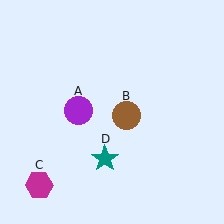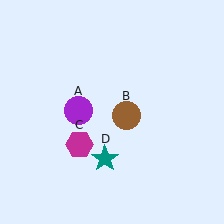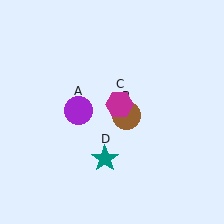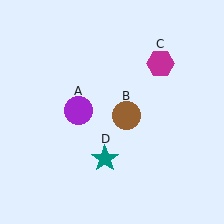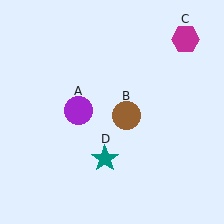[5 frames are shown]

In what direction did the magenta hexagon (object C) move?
The magenta hexagon (object C) moved up and to the right.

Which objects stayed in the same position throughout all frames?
Purple circle (object A) and brown circle (object B) and teal star (object D) remained stationary.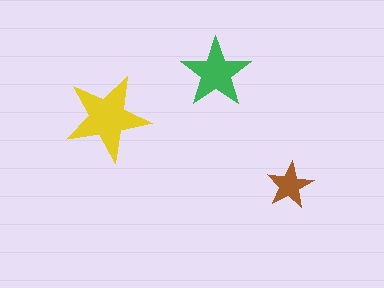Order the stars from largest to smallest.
the yellow one, the green one, the brown one.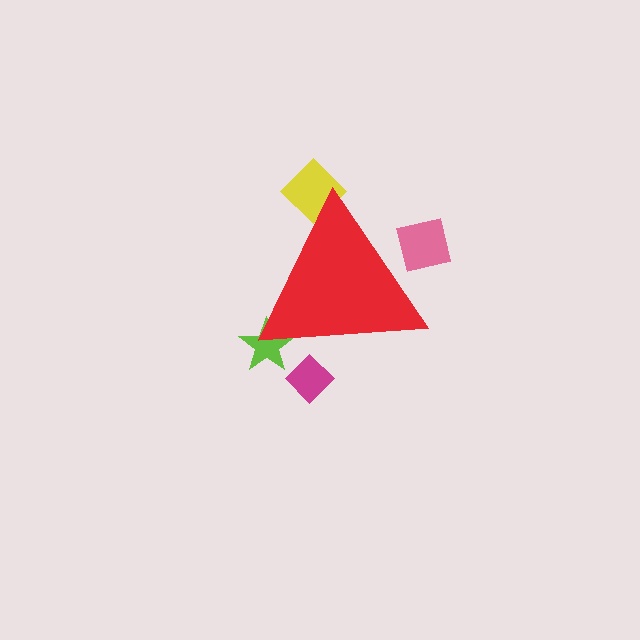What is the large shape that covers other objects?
A red triangle.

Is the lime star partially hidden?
Yes, the lime star is partially hidden behind the red triangle.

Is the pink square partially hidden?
Yes, the pink square is partially hidden behind the red triangle.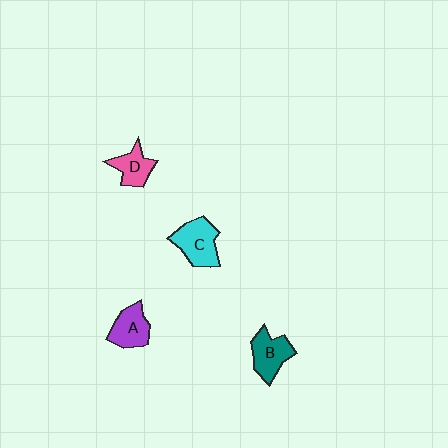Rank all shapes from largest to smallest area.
From largest to smallest: C (cyan), B (teal), A (purple), D (pink).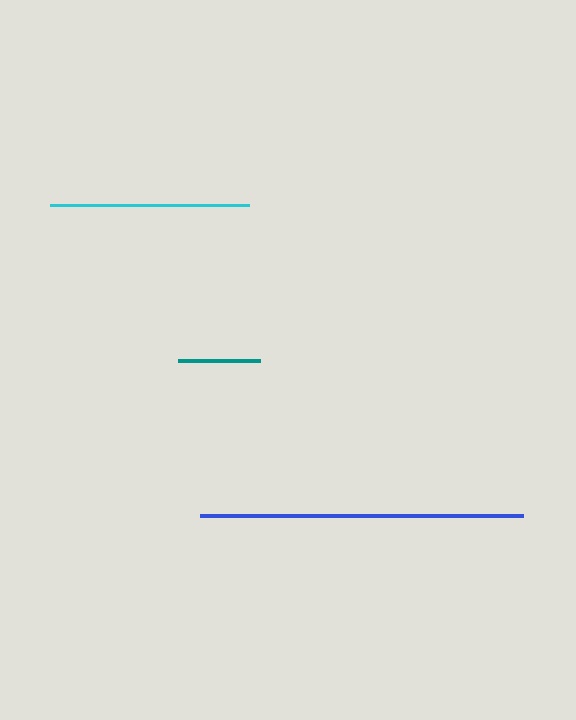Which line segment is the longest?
The blue line is the longest at approximately 323 pixels.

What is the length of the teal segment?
The teal segment is approximately 83 pixels long.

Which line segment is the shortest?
The teal line is the shortest at approximately 83 pixels.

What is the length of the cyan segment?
The cyan segment is approximately 199 pixels long.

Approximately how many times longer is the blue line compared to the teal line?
The blue line is approximately 3.9 times the length of the teal line.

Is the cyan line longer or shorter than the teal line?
The cyan line is longer than the teal line.